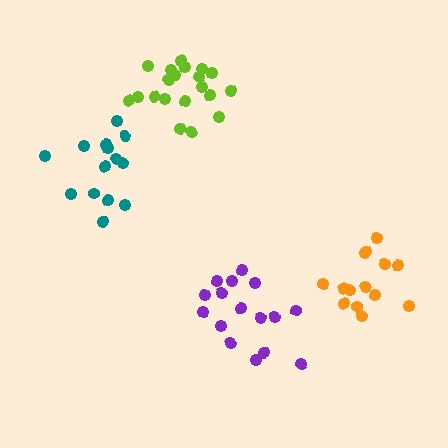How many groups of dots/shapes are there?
There are 4 groups.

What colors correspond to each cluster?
The clusters are colored: purple, orange, lime, teal.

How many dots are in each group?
Group 1: 16 dots, Group 2: 14 dots, Group 3: 20 dots, Group 4: 14 dots (64 total).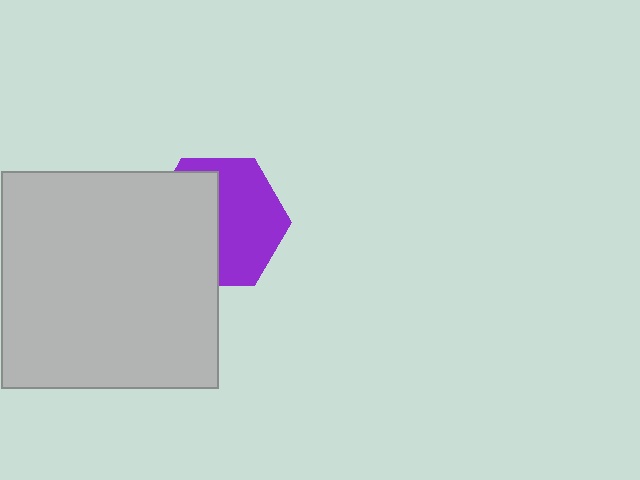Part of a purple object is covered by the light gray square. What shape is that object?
It is a hexagon.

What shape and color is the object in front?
The object in front is a light gray square.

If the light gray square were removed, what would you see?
You would see the complete purple hexagon.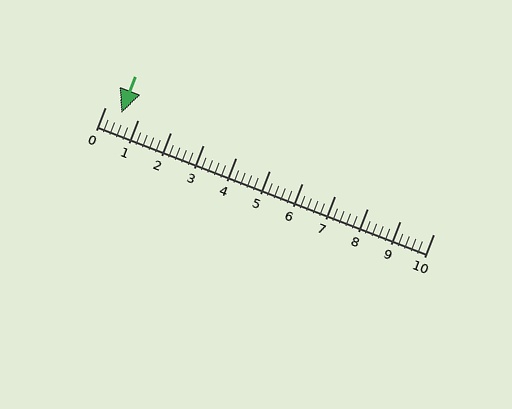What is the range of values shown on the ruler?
The ruler shows values from 0 to 10.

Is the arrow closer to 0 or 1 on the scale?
The arrow is closer to 1.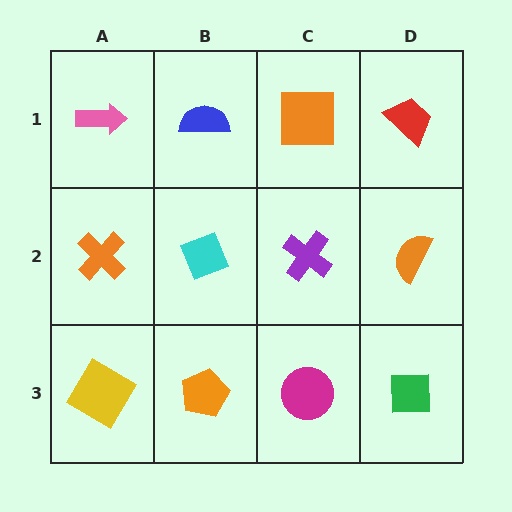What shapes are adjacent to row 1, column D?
An orange semicircle (row 2, column D), an orange square (row 1, column C).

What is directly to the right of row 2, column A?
A cyan diamond.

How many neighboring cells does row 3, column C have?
3.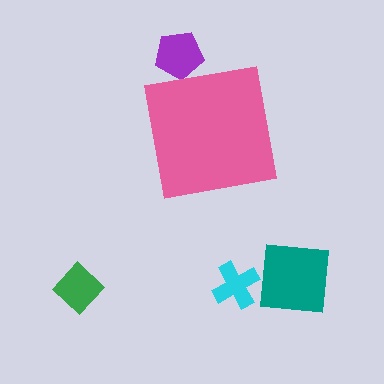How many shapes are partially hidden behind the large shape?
1 shape is partially hidden.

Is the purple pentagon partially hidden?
Yes, the purple pentagon is partially hidden behind the pink square.